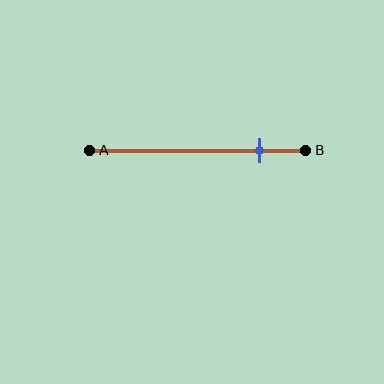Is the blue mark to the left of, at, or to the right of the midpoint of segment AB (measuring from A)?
The blue mark is to the right of the midpoint of segment AB.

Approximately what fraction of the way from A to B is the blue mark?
The blue mark is approximately 80% of the way from A to B.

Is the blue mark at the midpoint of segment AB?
No, the mark is at about 80% from A, not at the 50% midpoint.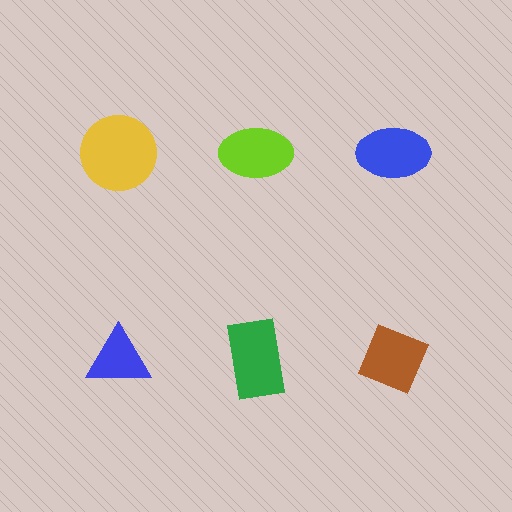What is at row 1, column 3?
A blue ellipse.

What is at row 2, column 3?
A brown diamond.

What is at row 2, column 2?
A green rectangle.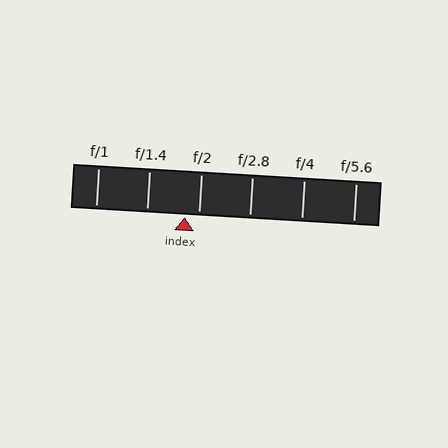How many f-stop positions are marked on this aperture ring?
There are 6 f-stop positions marked.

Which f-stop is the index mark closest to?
The index mark is closest to f/2.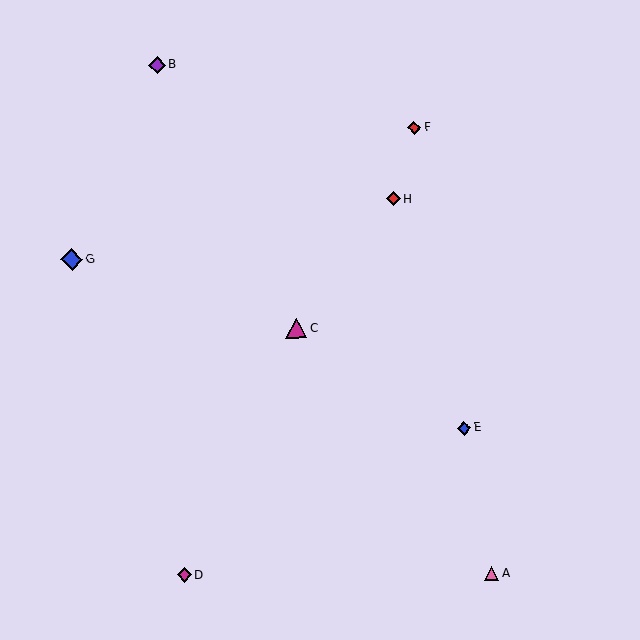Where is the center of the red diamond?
The center of the red diamond is at (414, 128).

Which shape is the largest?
The blue diamond (labeled G) is the largest.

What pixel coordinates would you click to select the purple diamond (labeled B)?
Click at (157, 65) to select the purple diamond B.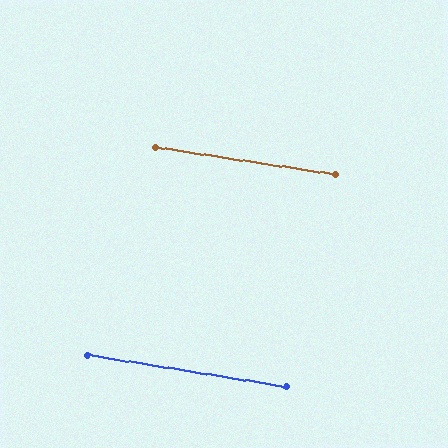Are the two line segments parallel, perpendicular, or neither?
Parallel — their directions differ by only 0.5°.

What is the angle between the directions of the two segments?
Approximately 1 degree.